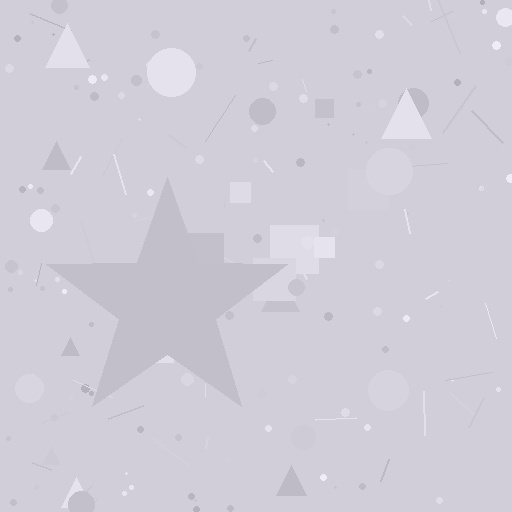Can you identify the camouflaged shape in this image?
The camouflaged shape is a star.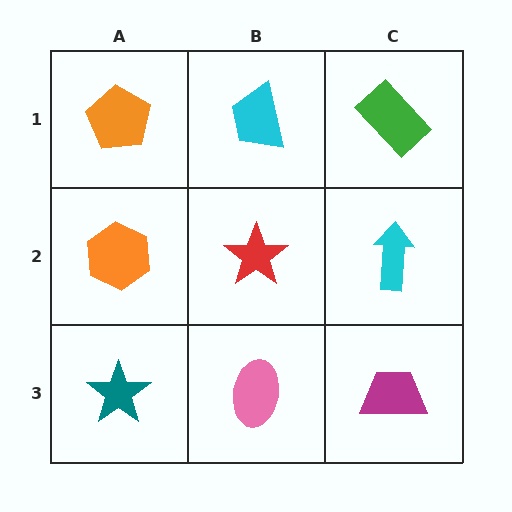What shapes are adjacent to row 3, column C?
A cyan arrow (row 2, column C), a pink ellipse (row 3, column B).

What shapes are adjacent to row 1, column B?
A red star (row 2, column B), an orange pentagon (row 1, column A), a green rectangle (row 1, column C).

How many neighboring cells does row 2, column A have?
3.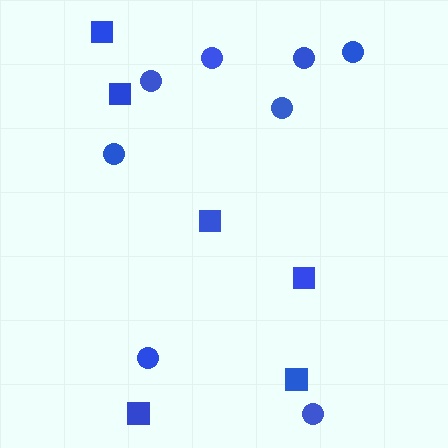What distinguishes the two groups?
There are 2 groups: one group of squares (6) and one group of circles (8).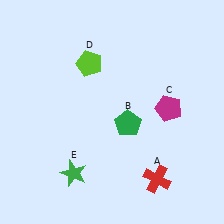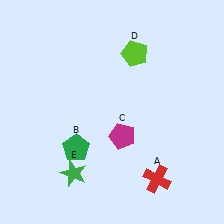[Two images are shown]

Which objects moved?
The objects that moved are: the green pentagon (B), the magenta pentagon (C), the lime pentagon (D).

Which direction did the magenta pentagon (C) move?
The magenta pentagon (C) moved left.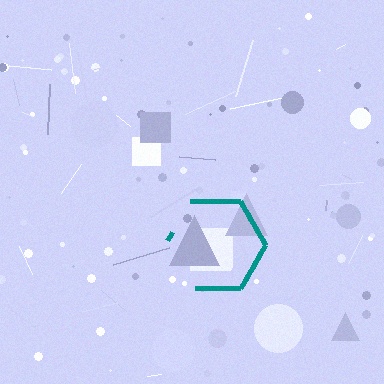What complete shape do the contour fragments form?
The contour fragments form a hexagon.